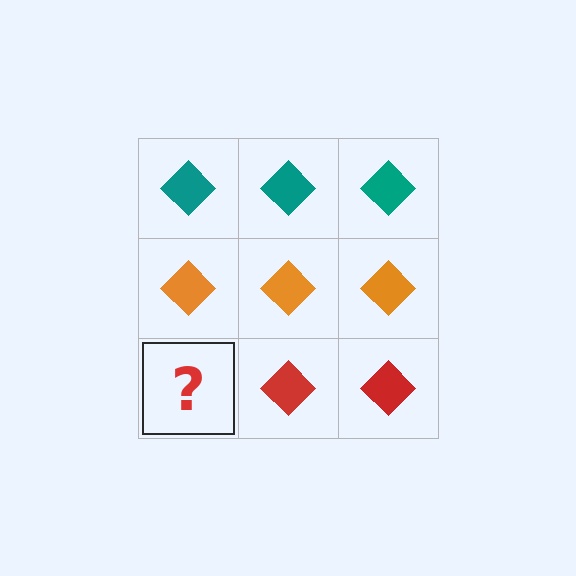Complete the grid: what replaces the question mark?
The question mark should be replaced with a red diamond.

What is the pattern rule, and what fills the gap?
The rule is that each row has a consistent color. The gap should be filled with a red diamond.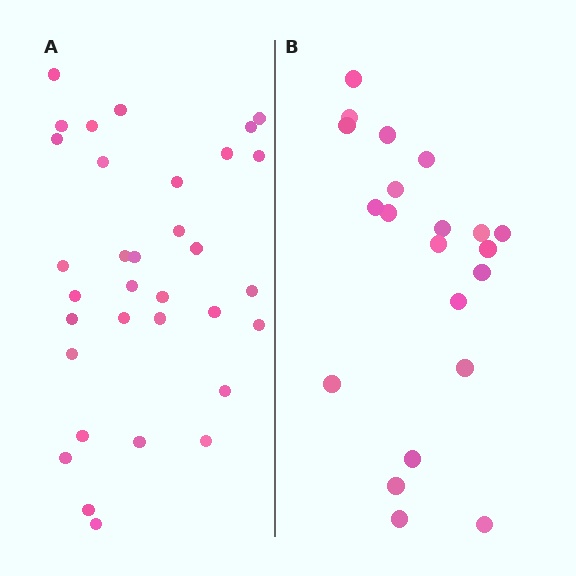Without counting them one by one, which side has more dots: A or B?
Region A (the left region) has more dots.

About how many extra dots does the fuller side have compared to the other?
Region A has roughly 12 or so more dots than region B.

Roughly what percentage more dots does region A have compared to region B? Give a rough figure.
About 55% more.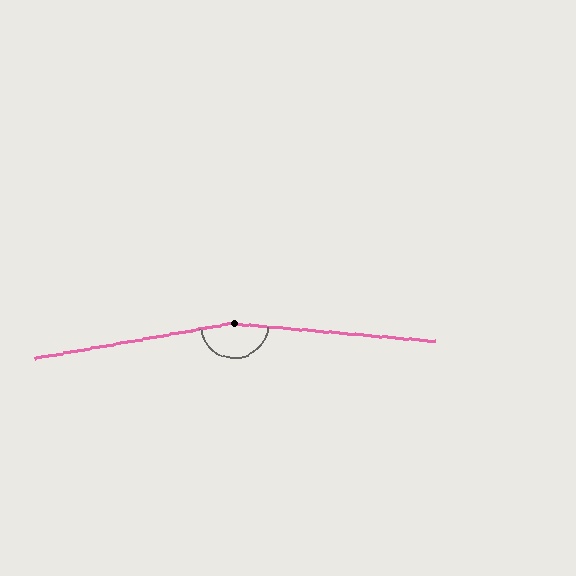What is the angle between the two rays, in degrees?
Approximately 165 degrees.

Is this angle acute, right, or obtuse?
It is obtuse.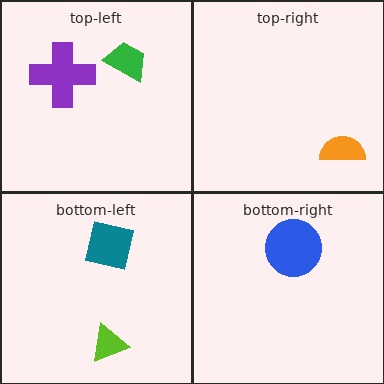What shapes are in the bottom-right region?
The blue circle.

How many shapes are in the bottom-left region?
2.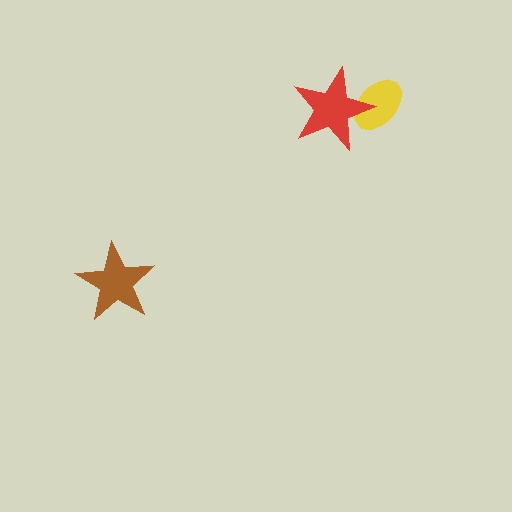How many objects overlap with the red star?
1 object overlaps with the red star.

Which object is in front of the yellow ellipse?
The red star is in front of the yellow ellipse.